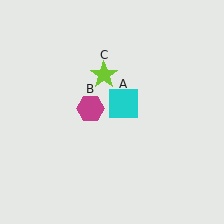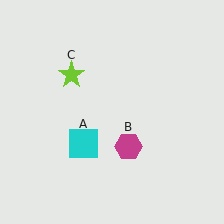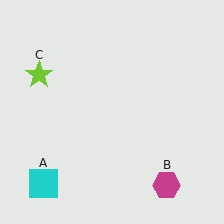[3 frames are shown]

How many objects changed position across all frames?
3 objects changed position: cyan square (object A), magenta hexagon (object B), lime star (object C).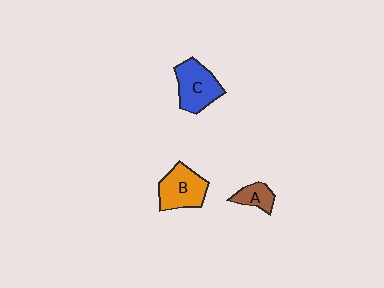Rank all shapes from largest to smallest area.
From largest to smallest: C (blue), B (orange), A (brown).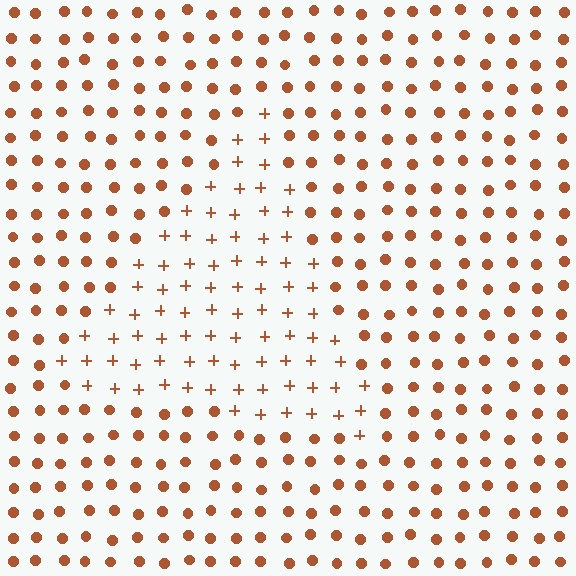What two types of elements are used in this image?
The image uses plus signs inside the triangle region and circles outside it.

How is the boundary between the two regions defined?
The boundary is defined by a change in element shape: plus signs inside vs. circles outside. All elements share the same color and spacing.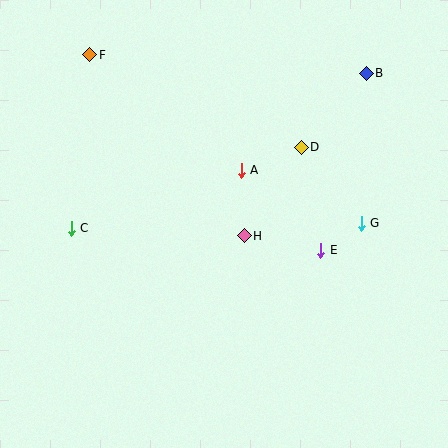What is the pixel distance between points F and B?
The distance between F and B is 277 pixels.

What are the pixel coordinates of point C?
Point C is at (71, 228).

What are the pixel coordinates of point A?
Point A is at (241, 170).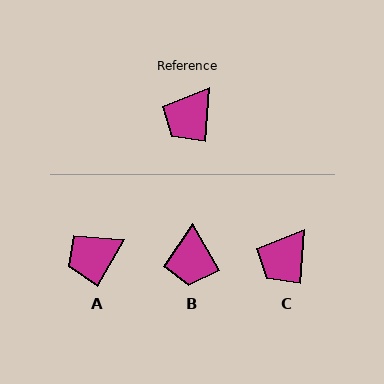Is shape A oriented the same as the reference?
No, it is off by about 26 degrees.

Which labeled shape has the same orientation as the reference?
C.